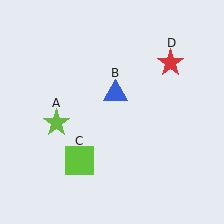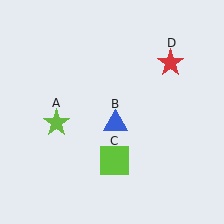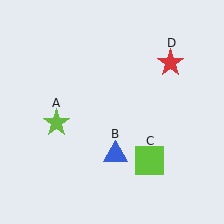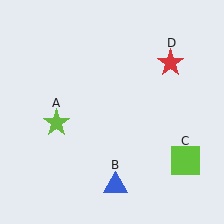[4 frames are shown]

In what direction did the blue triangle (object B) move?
The blue triangle (object B) moved down.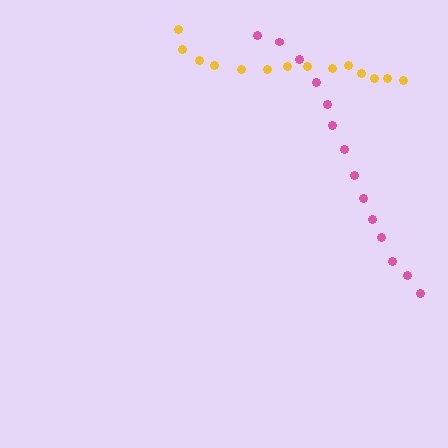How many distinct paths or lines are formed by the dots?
There are 2 distinct paths.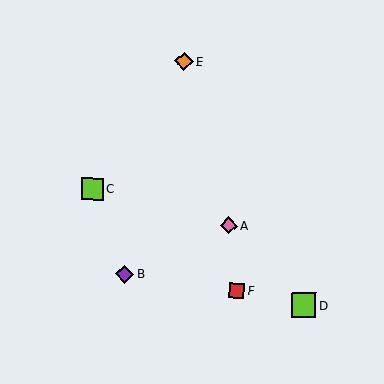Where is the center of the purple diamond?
The center of the purple diamond is at (125, 274).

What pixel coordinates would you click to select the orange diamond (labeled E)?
Click at (184, 61) to select the orange diamond E.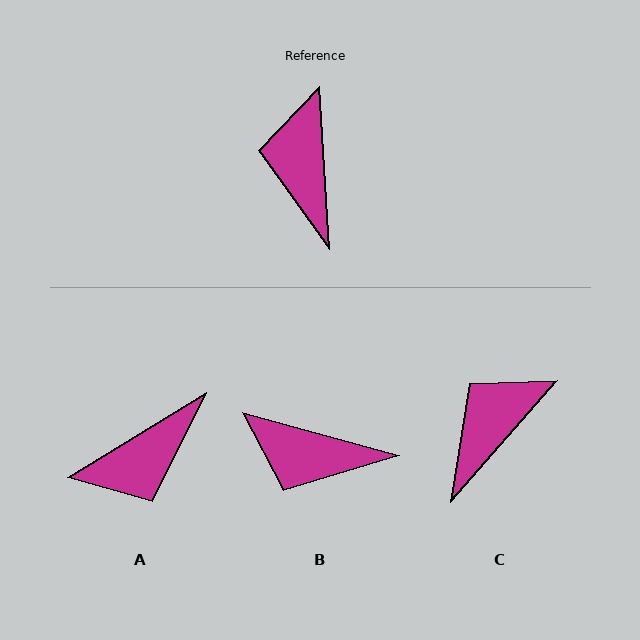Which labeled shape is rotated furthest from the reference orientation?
A, about 118 degrees away.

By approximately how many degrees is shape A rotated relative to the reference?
Approximately 118 degrees counter-clockwise.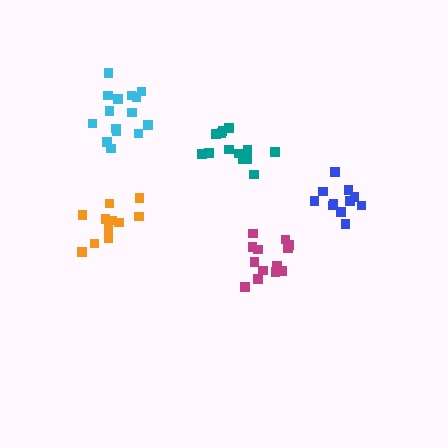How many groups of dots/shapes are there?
There are 5 groups.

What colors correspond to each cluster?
The clusters are colored: magenta, cyan, blue, orange, teal.